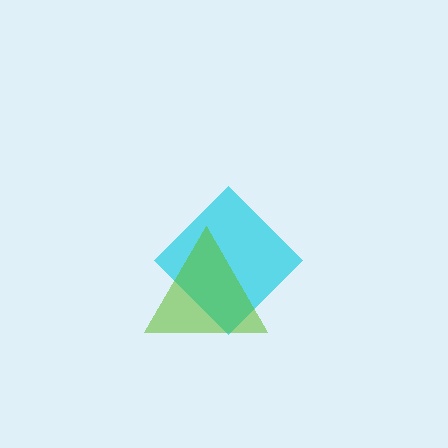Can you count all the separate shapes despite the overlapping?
Yes, there are 2 separate shapes.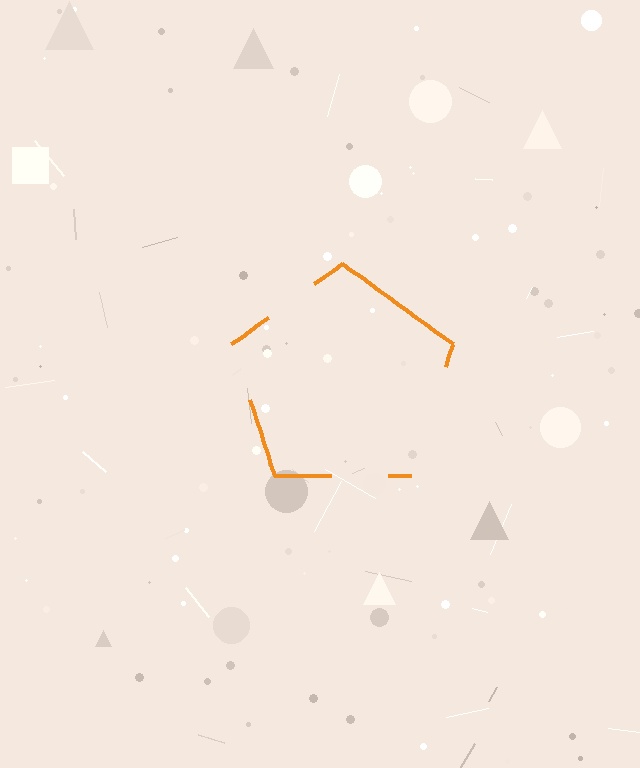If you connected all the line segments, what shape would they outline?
They would outline a pentagon.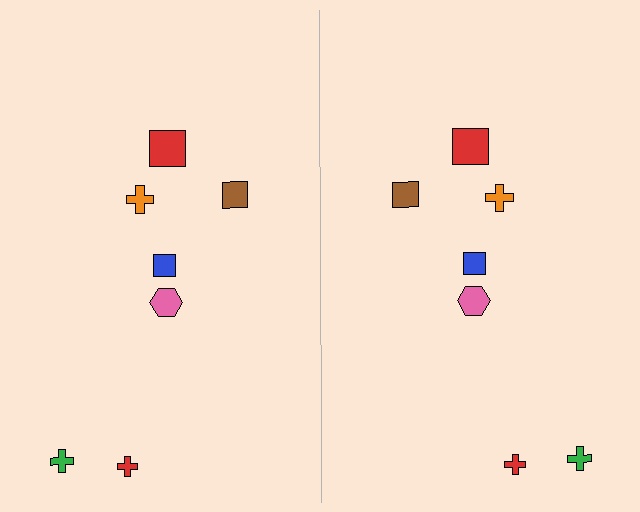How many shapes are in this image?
There are 14 shapes in this image.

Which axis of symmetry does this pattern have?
The pattern has a vertical axis of symmetry running through the center of the image.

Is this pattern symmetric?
Yes, this pattern has bilateral (reflection) symmetry.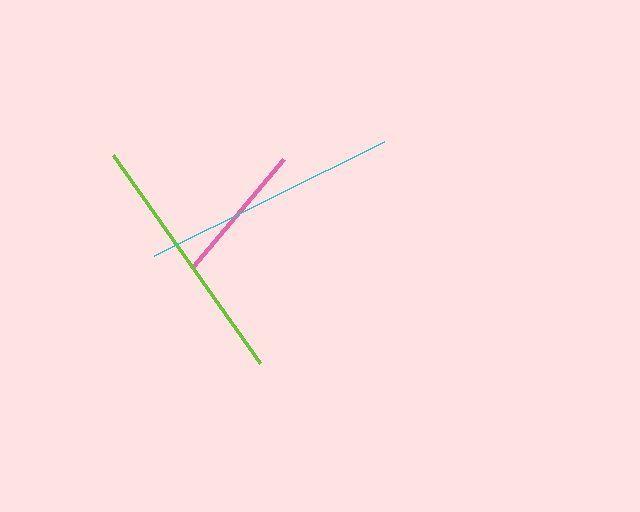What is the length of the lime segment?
The lime segment is approximately 254 pixels long.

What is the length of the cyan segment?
The cyan segment is approximately 257 pixels long.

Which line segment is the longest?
The cyan line is the longest at approximately 257 pixels.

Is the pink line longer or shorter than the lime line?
The lime line is longer than the pink line.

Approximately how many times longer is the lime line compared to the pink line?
The lime line is approximately 1.8 times the length of the pink line.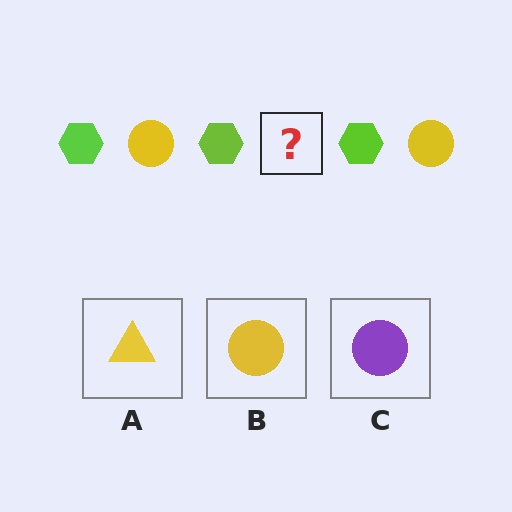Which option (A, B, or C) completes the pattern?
B.